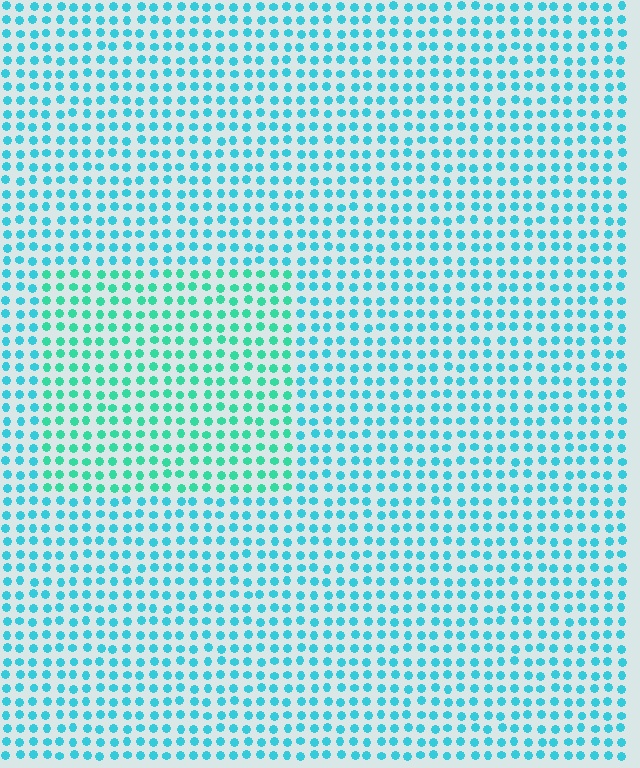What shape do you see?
I see a rectangle.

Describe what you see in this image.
The image is filled with small cyan elements in a uniform arrangement. A rectangle-shaped region is visible where the elements are tinted to a slightly different hue, forming a subtle color boundary.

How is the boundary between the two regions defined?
The boundary is defined purely by a slight shift in hue (about 27 degrees). Spacing, size, and orientation are identical on both sides.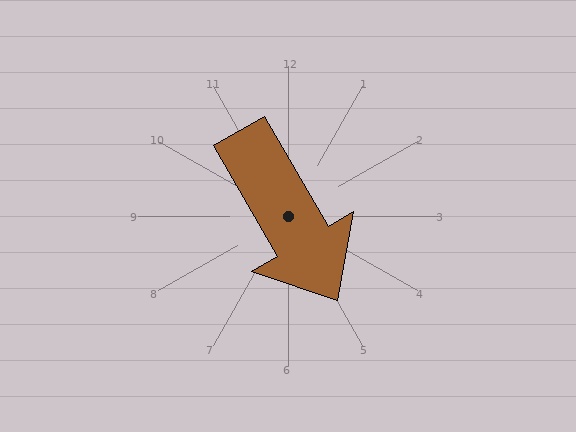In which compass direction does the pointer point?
Southeast.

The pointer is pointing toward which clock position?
Roughly 5 o'clock.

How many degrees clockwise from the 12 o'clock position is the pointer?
Approximately 150 degrees.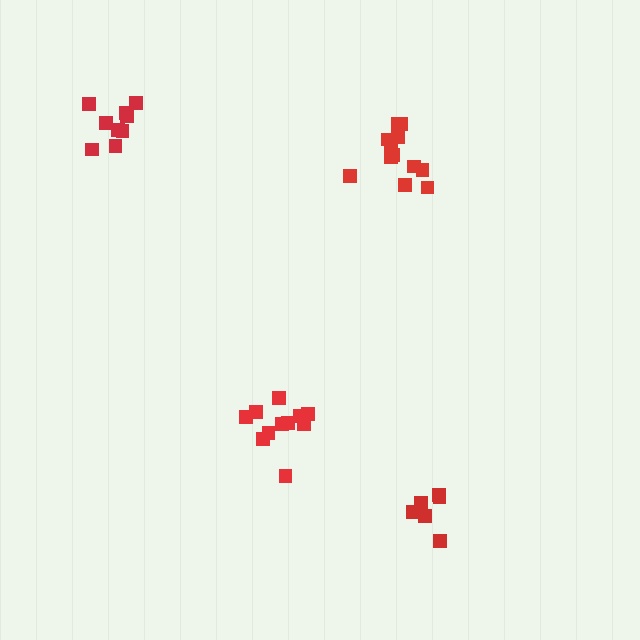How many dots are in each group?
Group 1: 9 dots, Group 2: 12 dots, Group 3: 11 dots, Group 4: 7 dots (39 total).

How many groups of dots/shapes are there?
There are 4 groups.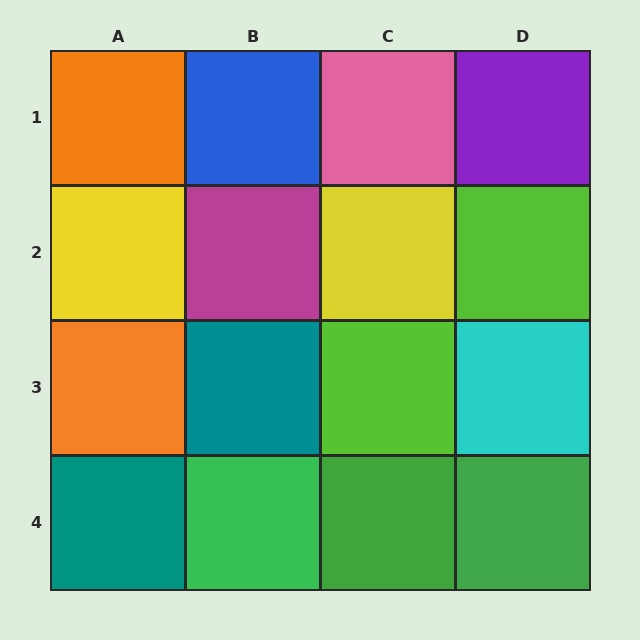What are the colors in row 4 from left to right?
Teal, green, green, green.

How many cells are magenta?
1 cell is magenta.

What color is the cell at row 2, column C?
Yellow.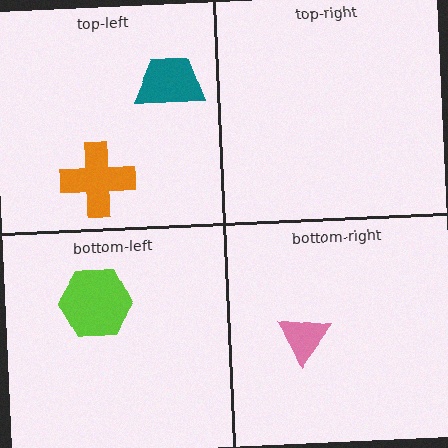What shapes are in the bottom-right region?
The pink triangle.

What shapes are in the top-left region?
The orange cross, the teal trapezoid.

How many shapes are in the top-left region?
2.